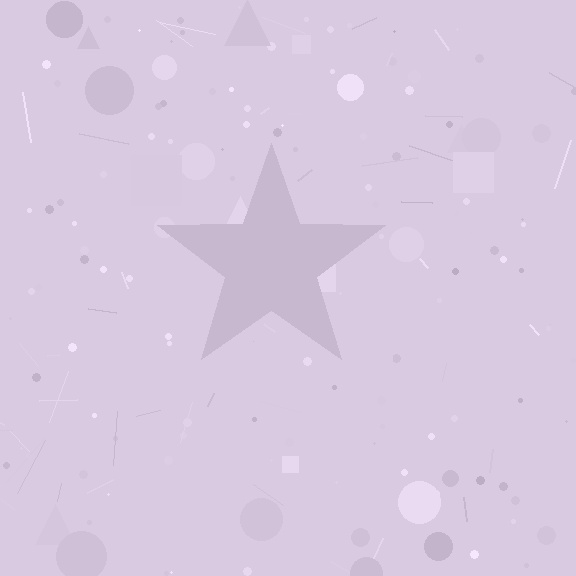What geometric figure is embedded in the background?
A star is embedded in the background.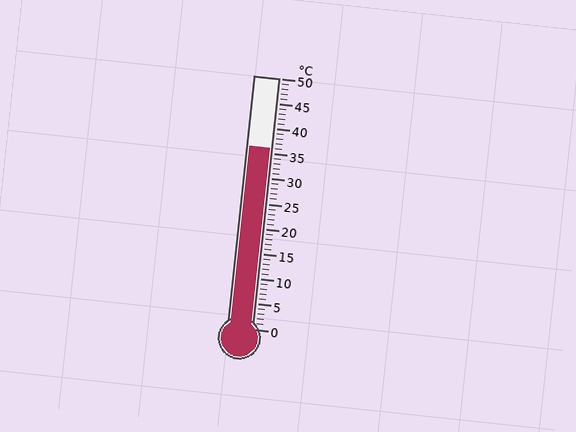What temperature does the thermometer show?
The thermometer shows approximately 36°C.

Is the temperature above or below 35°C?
The temperature is above 35°C.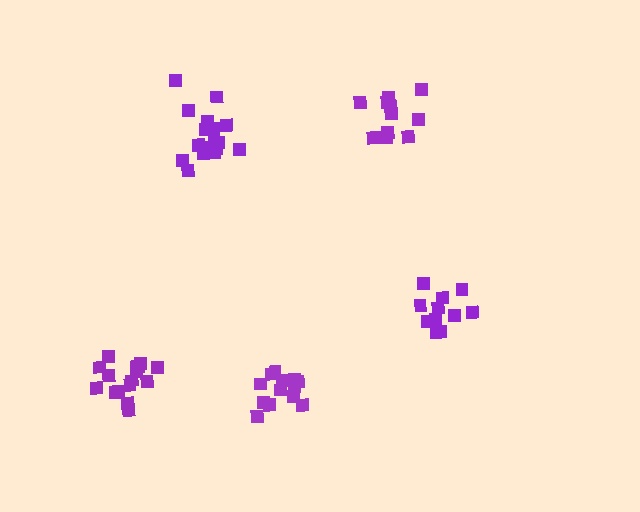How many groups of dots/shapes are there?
There are 5 groups.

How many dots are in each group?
Group 1: 11 dots, Group 2: 11 dots, Group 3: 17 dots, Group 4: 16 dots, Group 5: 13 dots (68 total).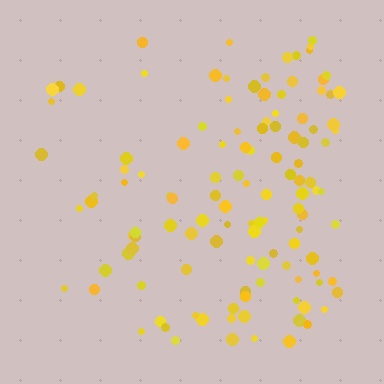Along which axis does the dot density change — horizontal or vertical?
Horizontal.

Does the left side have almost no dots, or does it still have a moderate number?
Still a moderate number, just noticeably fewer than the right.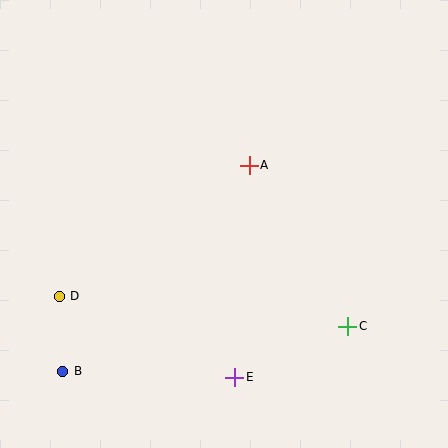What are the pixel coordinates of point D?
Point D is at (59, 296).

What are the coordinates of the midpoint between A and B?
The midpoint between A and B is at (156, 268).